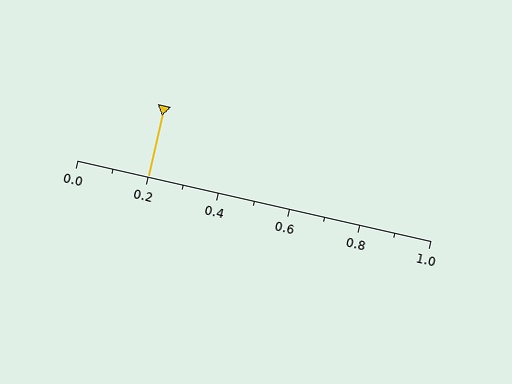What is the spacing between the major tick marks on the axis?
The major ticks are spaced 0.2 apart.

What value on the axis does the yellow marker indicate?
The marker indicates approximately 0.2.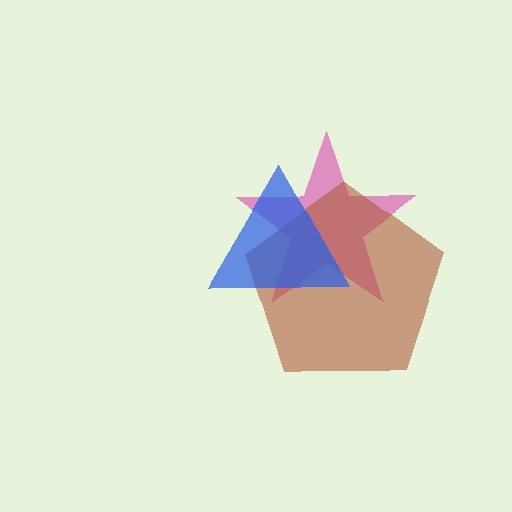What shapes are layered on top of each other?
The layered shapes are: a magenta star, a brown pentagon, a blue triangle.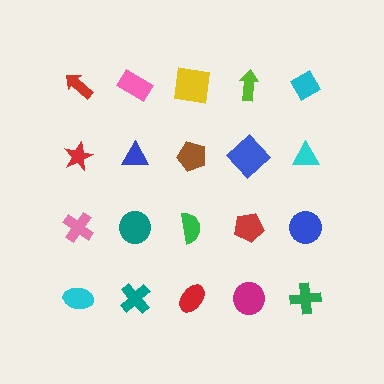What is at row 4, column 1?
A cyan ellipse.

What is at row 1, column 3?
A yellow square.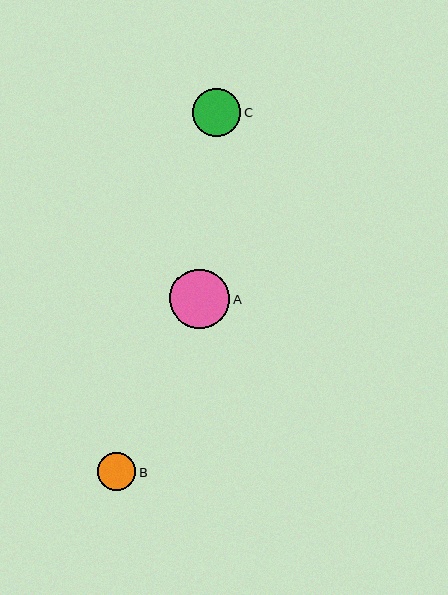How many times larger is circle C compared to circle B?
Circle C is approximately 1.3 times the size of circle B.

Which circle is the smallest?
Circle B is the smallest with a size of approximately 38 pixels.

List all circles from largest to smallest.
From largest to smallest: A, C, B.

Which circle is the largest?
Circle A is the largest with a size of approximately 60 pixels.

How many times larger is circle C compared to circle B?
Circle C is approximately 1.3 times the size of circle B.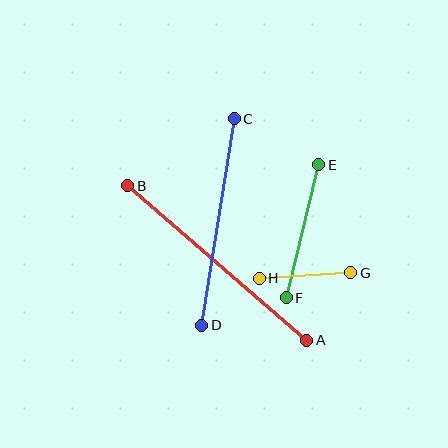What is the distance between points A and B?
The distance is approximately 237 pixels.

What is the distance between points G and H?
The distance is approximately 92 pixels.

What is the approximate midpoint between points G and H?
The midpoint is at approximately (305, 275) pixels.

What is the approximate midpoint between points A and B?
The midpoint is at approximately (217, 263) pixels.